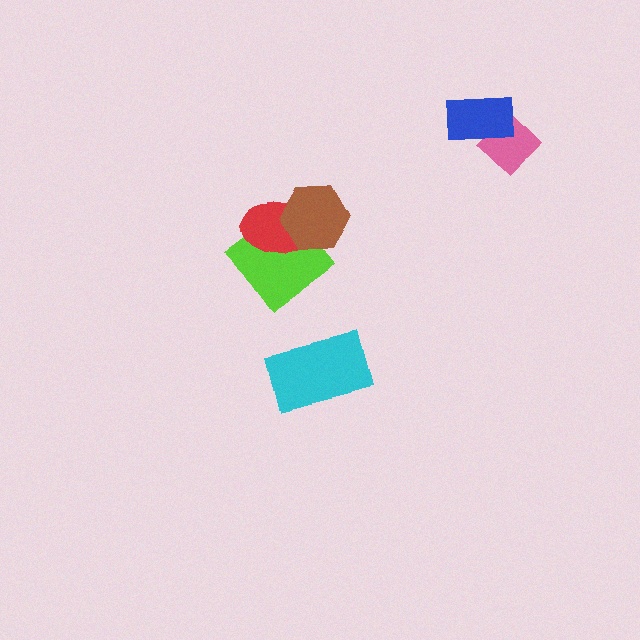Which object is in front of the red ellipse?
The brown hexagon is in front of the red ellipse.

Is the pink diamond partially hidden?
Yes, it is partially covered by another shape.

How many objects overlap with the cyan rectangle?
0 objects overlap with the cyan rectangle.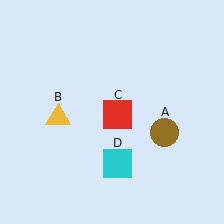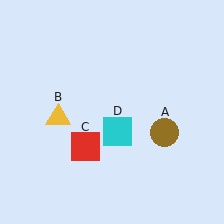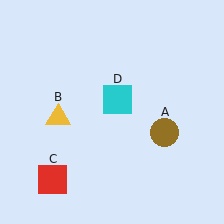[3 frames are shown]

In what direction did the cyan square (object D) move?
The cyan square (object D) moved up.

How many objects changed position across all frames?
2 objects changed position: red square (object C), cyan square (object D).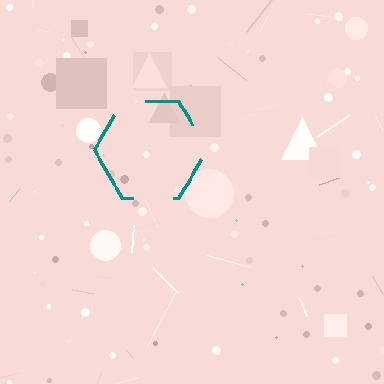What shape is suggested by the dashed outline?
The dashed outline suggests a hexagon.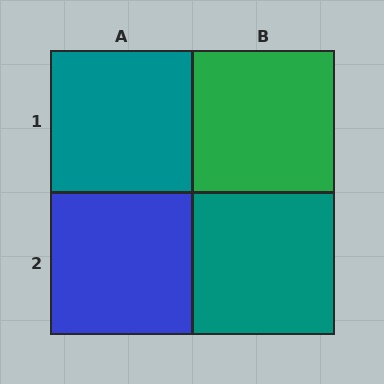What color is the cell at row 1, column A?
Teal.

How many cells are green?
1 cell is green.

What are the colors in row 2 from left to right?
Blue, teal.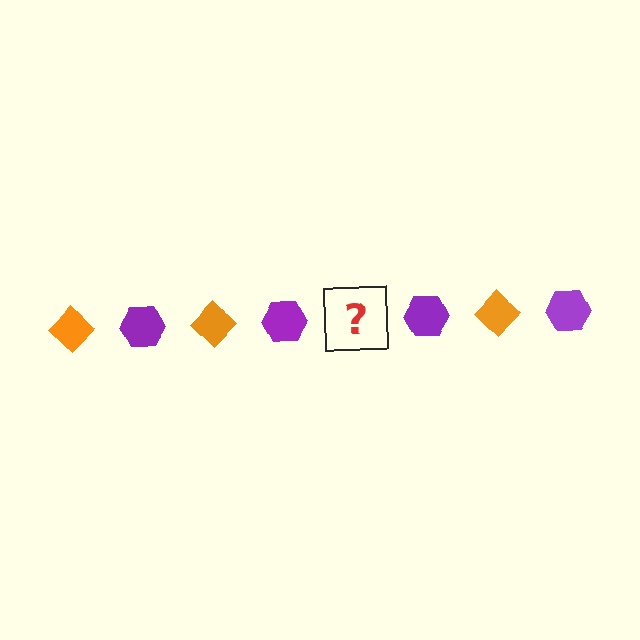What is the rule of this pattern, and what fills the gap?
The rule is that the pattern alternates between orange diamond and purple hexagon. The gap should be filled with an orange diamond.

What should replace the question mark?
The question mark should be replaced with an orange diamond.